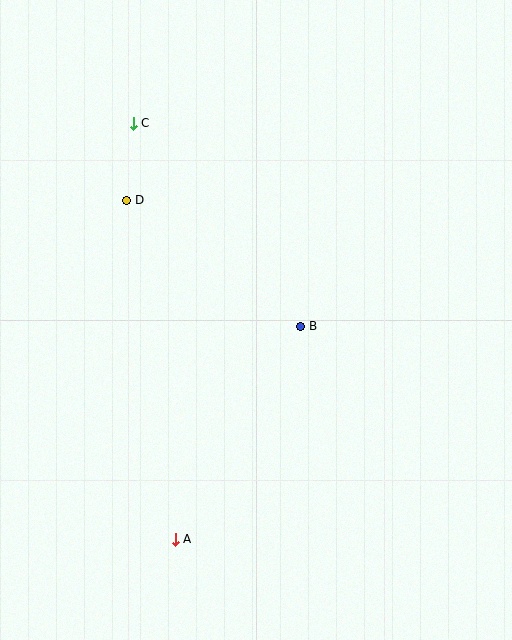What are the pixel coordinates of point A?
Point A is at (175, 539).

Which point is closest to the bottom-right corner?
Point A is closest to the bottom-right corner.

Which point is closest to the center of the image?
Point B at (301, 326) is closest to the center.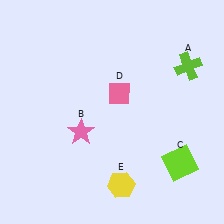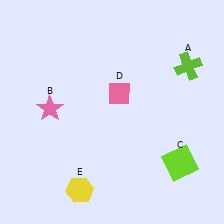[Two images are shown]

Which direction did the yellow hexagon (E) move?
The yellow hexagon (E) moved left.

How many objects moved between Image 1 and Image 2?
2 objects moved between the two images.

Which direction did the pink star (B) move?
The pink star (B) moved left.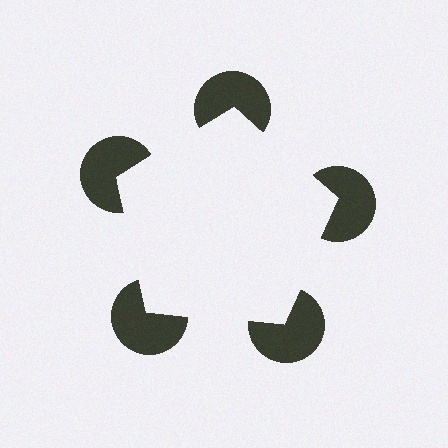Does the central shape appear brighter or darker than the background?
It typically appears slightly brighter than the background, even though no actual brightness change is drawn.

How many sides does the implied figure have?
5 sides.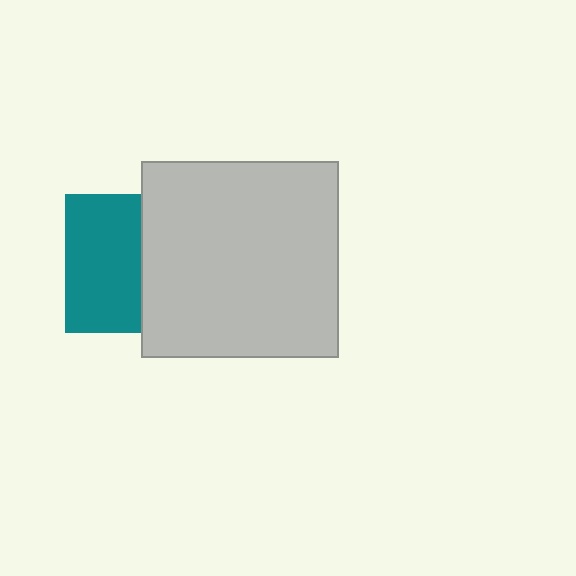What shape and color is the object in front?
The object in front is a light gray square.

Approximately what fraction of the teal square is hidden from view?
Roughly 45% of the teal square is hidden behind the light gray square.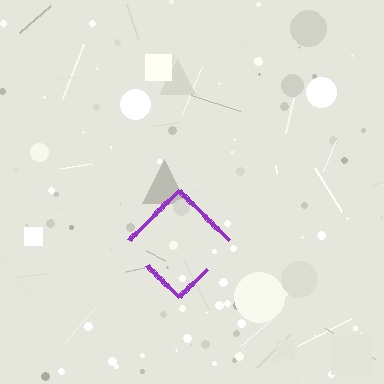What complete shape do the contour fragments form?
The contour fragments form a diamond.